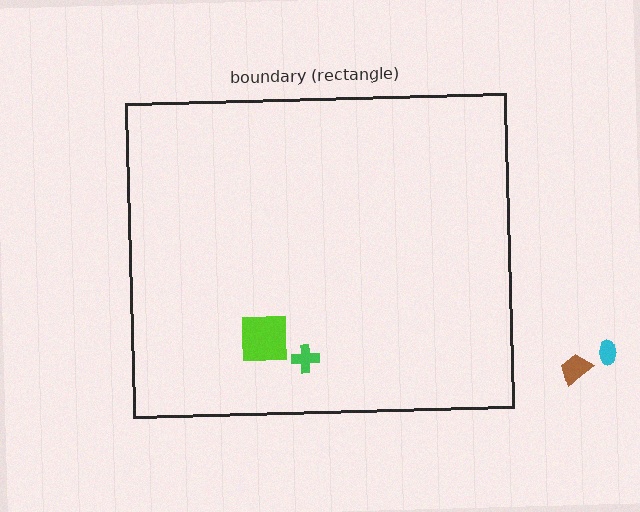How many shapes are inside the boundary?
2 inside, 2 outside.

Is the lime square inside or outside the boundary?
Inside.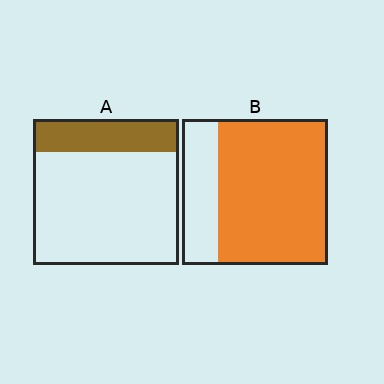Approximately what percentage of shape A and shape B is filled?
A is approximately 25% and B is approximately 75%.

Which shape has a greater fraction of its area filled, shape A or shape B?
Shape B.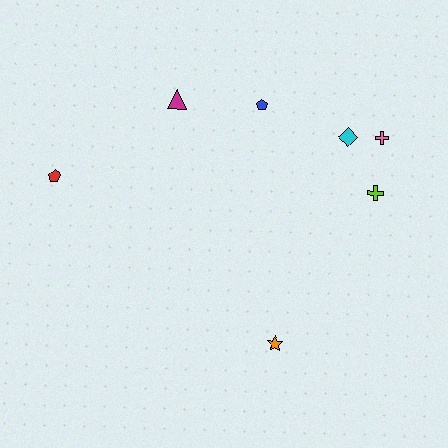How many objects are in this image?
There are 7 objects.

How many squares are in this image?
There are no squares.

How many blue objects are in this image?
There is 1 blue object.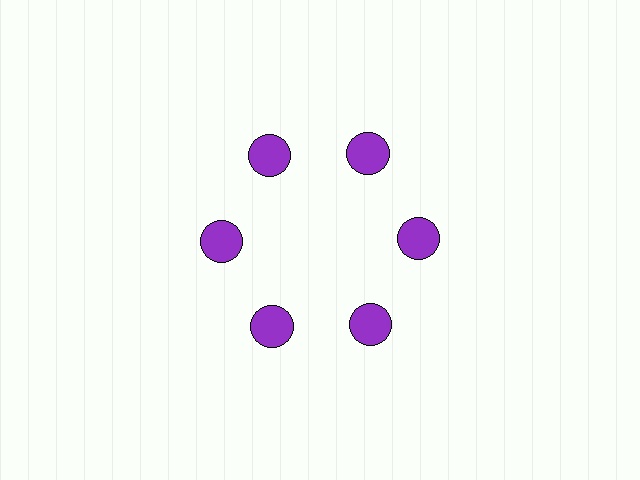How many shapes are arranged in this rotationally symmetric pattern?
There are 6 shapes, arranged in 6 groups of 1.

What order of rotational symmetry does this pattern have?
This pattern has 6-fold rotational symmetry.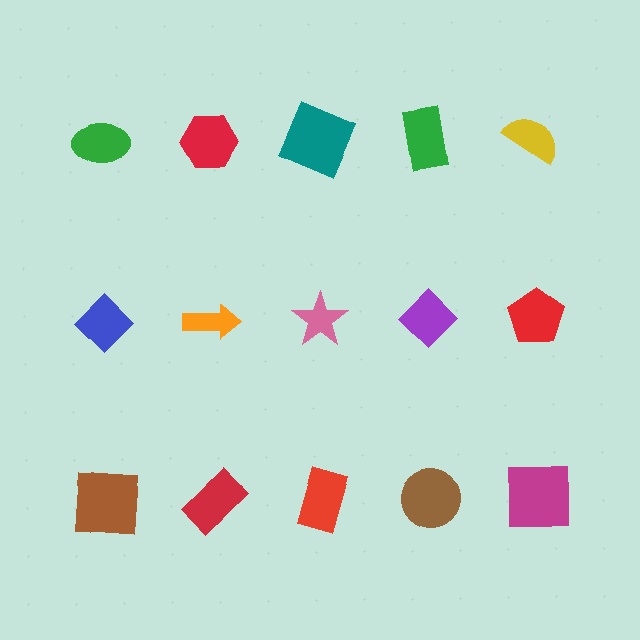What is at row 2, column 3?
A pink star.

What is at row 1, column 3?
A teal square.